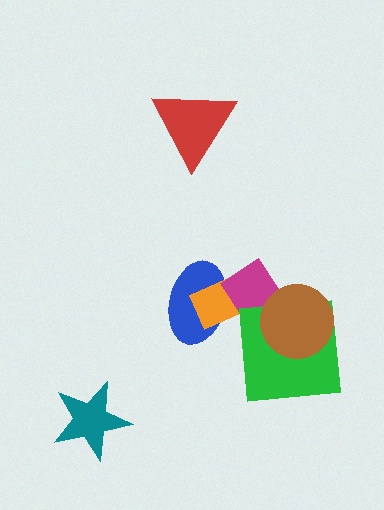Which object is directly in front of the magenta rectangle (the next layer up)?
The green square is directly in front of the magenta rectangle.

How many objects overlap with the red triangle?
0 objects overlap with the red triangle.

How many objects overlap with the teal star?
0 objects overlap with the teal star.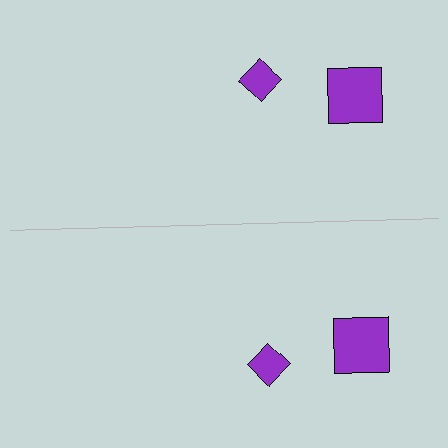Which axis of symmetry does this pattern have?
The pattern has a horizontal axis of symmetry running through the center of the image.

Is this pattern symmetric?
Yes, this pattern has bilateral (reflection) symmetry.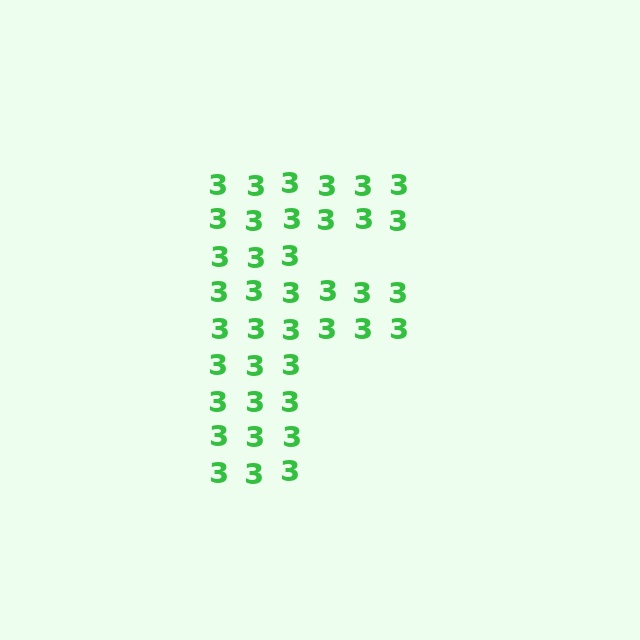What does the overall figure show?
The overall figure shows the letter F.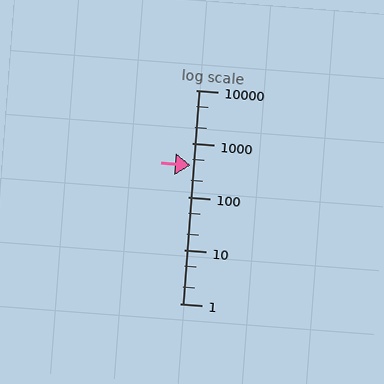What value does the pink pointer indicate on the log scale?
The pointer indicates approximately 390.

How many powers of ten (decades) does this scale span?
The scale spans 4 decades, from 1 to 10000.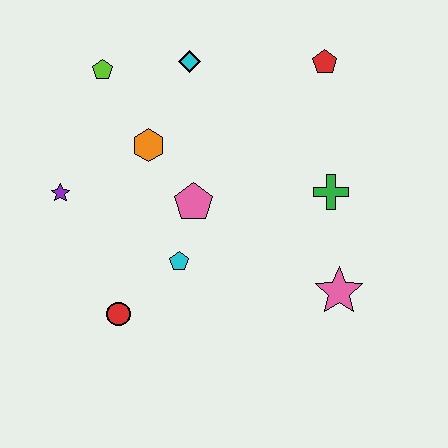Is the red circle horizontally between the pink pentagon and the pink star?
No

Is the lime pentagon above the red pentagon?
No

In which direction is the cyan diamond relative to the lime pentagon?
The cyan diamond is to the right of the lime pentagon.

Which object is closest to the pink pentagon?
The cyan pentagon is closest to the pink pentagon.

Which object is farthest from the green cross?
The purple star is farthest from the green cross.